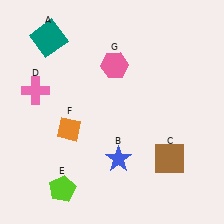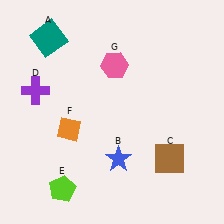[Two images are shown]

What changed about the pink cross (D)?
In Image 1, D is pink. In Image 2, it changed to purple.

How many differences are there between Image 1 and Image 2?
There is 1 difference between the two images.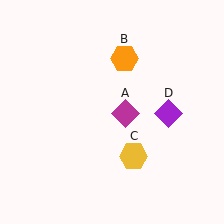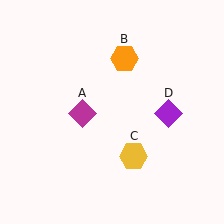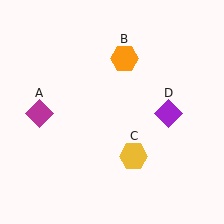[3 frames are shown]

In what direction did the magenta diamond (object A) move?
The magenta diamond (object A) moved left.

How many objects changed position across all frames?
1 object changed position: magenta diamond (object A).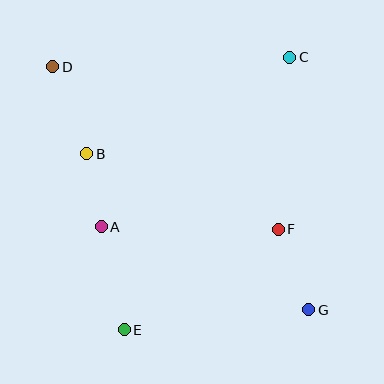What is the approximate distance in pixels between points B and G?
The distance between B and G is approximately 271 pixels.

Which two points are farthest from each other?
Points D and G are farthest from each other.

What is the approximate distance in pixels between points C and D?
The distance between C and D is approximately 237 pixels.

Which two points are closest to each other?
Points A and B are closest to each other.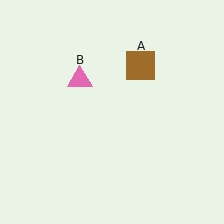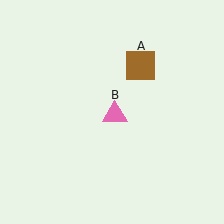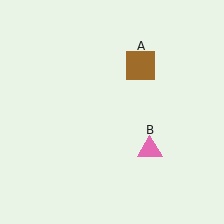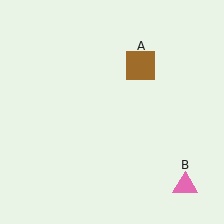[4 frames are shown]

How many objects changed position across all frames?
1 object changed position: pink triangle (object B).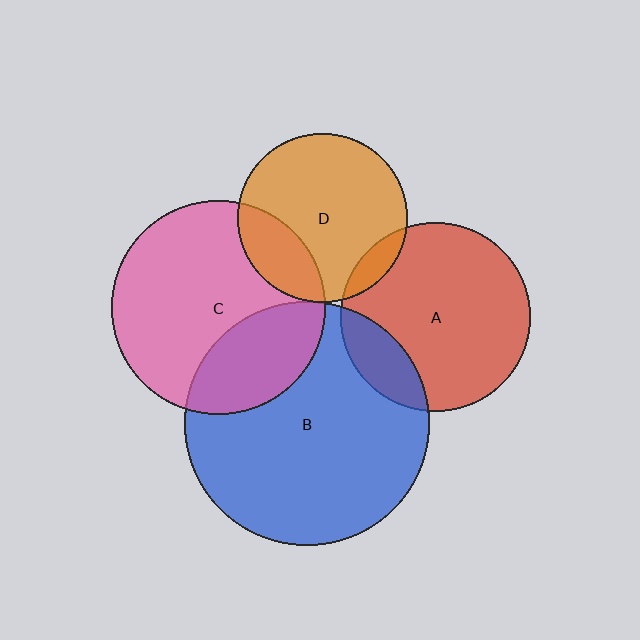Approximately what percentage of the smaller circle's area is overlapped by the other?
Approximately 10%.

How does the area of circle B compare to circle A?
Approximately 1.7 times.